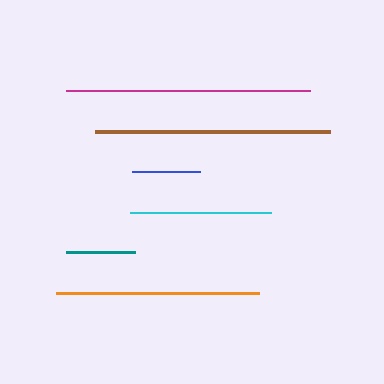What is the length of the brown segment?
The brown segment is approximately 235 pixels long.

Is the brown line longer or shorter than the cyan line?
The brown line is longer than the cyan line.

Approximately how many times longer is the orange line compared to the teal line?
The orange line is approximately 3.0 times the length of the teal line.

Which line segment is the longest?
The magenta line is the longest at approximately 243 pixels.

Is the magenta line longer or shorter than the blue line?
The magenta line is longer than the blue line.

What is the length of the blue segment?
The blue segment is approximately 68 pixels long.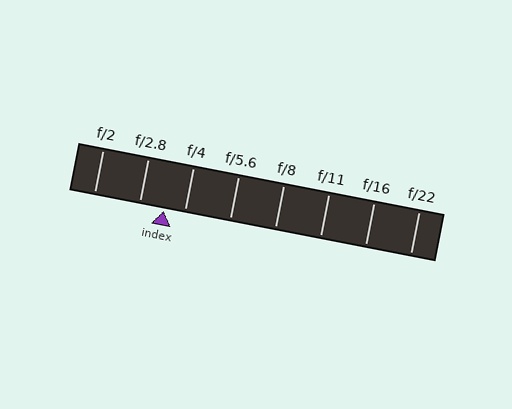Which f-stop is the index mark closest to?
The index mark is closest to f/4.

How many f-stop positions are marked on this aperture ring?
There are 8 f-stop positions marked.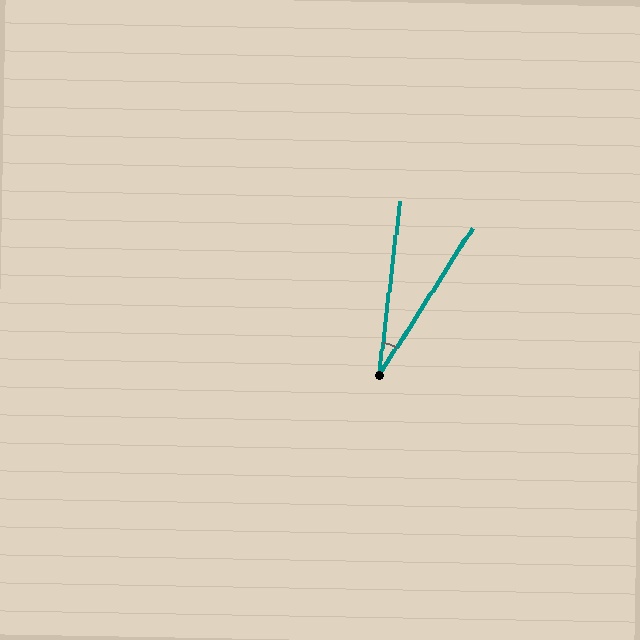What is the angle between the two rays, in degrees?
Approximately 26 degrees.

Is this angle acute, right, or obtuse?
It is acute.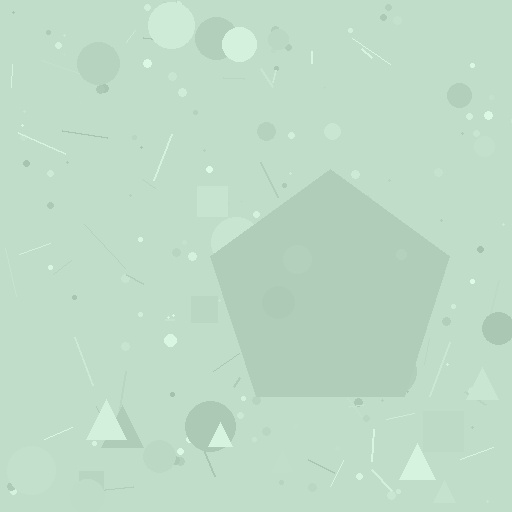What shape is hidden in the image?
A pentagon is hidden in the image.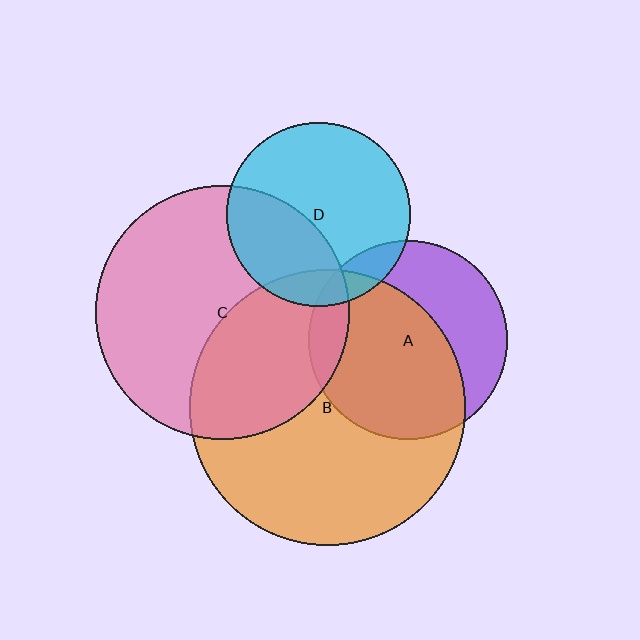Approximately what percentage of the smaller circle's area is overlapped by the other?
Approximately 10%.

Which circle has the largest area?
Circle B (orange).